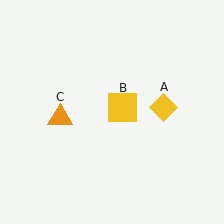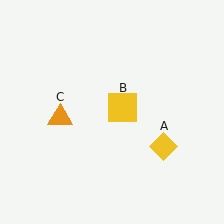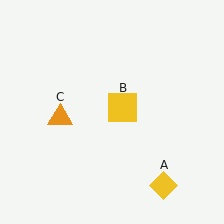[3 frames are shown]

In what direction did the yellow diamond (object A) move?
The yellow diamond (object A) moved down.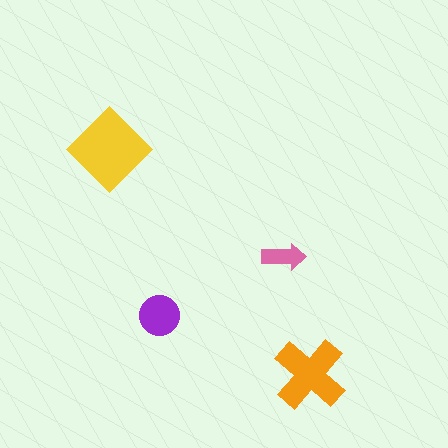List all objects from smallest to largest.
The pink arrow, the purple circle, the orange cross, the yellow diamond.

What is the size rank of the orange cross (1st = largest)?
2nd.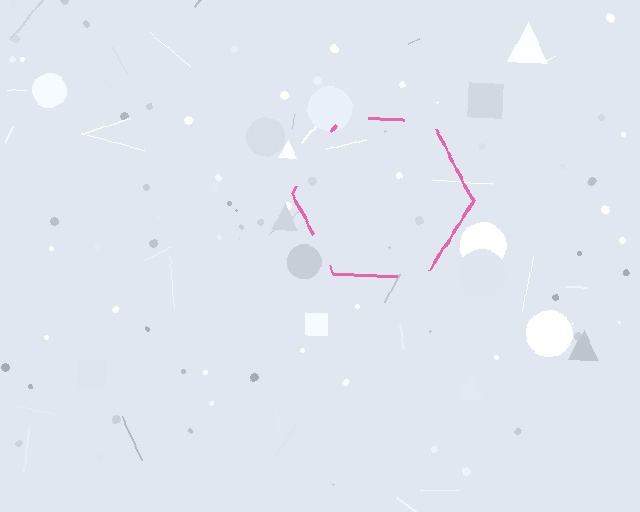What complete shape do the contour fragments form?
The contour fragments form a hexagon.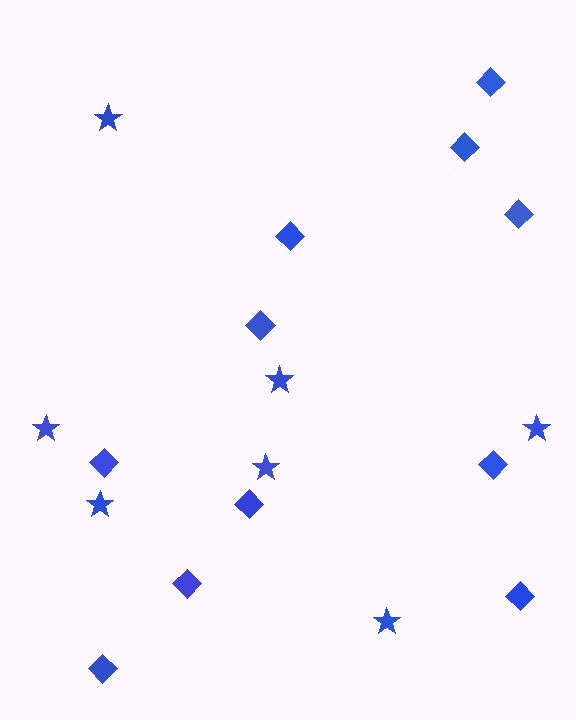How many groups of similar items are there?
There are 2 groups: one group of diamonds (11) and one group of stars (7).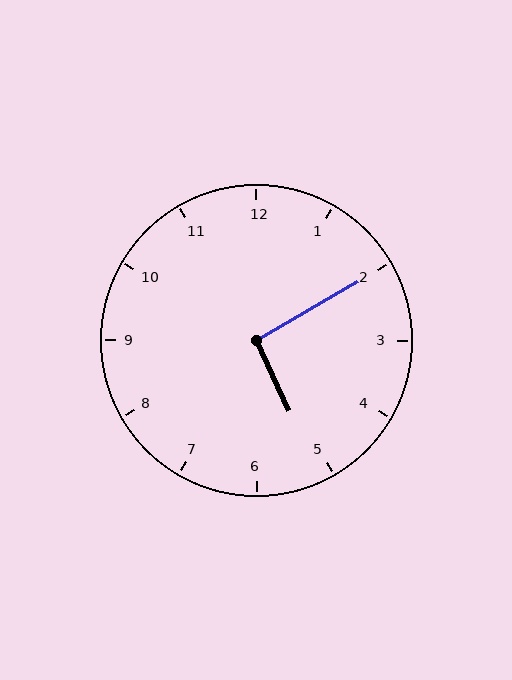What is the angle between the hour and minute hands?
Approximately 95 degrees.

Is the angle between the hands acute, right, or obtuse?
It is right.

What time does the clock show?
5:10.